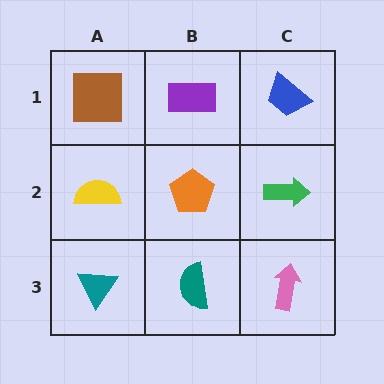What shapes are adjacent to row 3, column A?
A yellow semicircle (row 2, column A), a teal semicircle (row 3, column B).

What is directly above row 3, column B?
An orange pentagon.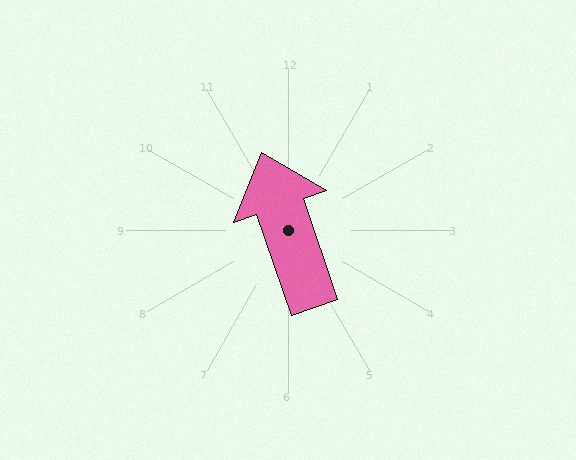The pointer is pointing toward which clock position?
Roughly 11 o'clock.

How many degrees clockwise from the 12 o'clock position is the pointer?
Approximately 341 degrees.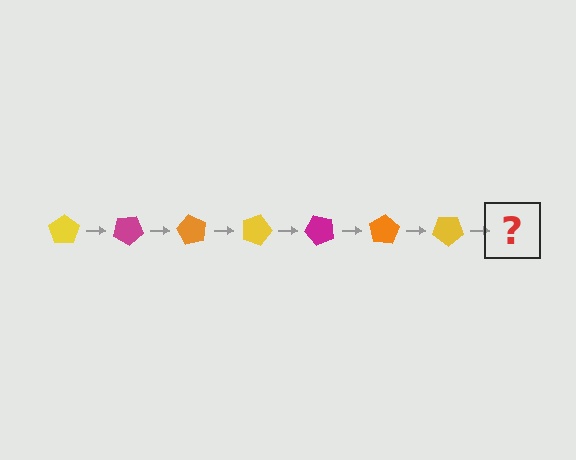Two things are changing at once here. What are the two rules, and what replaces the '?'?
The two rules are that it rotates 30 degrees each step and the color cycles through yellow, magenta, and orange. The '?' should be a magenta pentagon, rotated 210 degrees from the start.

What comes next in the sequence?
The next element should be a magenta pentagon, rotated 210 degrees from the start.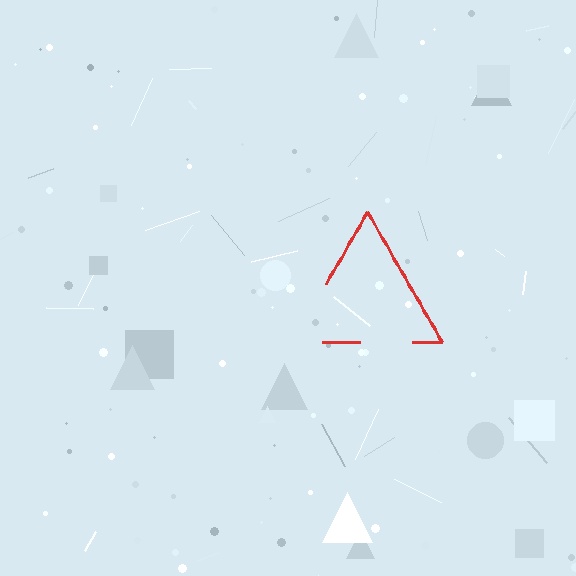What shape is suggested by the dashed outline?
The dashed outline suggests a triangle.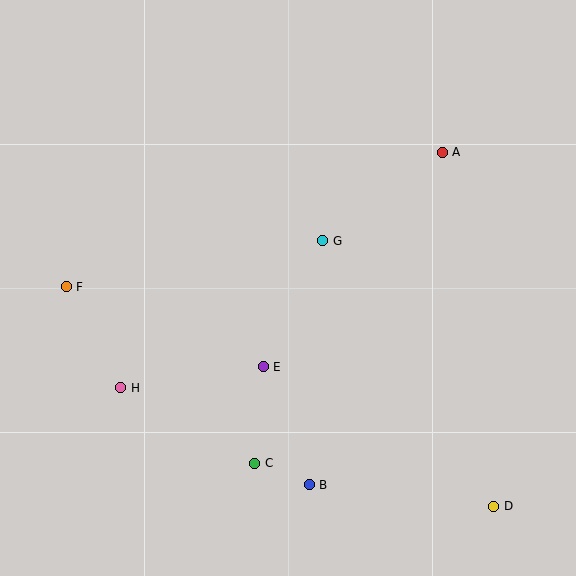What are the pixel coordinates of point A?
Point A is at (442, 152).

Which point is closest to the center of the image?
Point G at (323, 241) is closest to the center.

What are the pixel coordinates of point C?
Point C is at (255, 463).